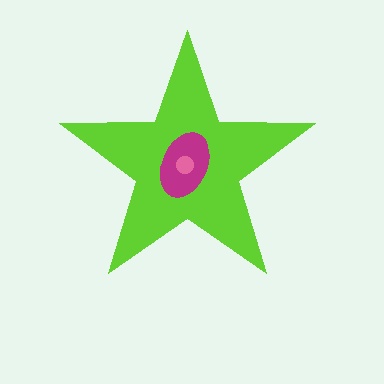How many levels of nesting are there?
3.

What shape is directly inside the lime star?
The magenta ellipse.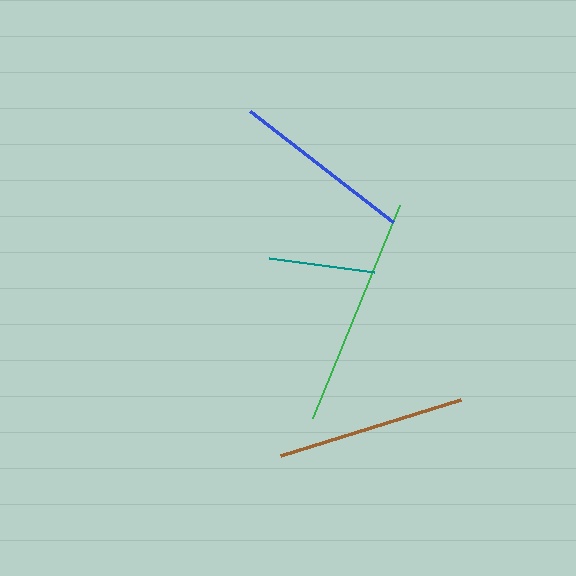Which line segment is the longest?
The green line is the longest at approximately 230 pixels.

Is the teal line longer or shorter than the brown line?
The brown line is longer than the teal line.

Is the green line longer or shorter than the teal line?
The green line is longer than the teal line.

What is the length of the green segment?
The green segment is approximately 230 pixels long.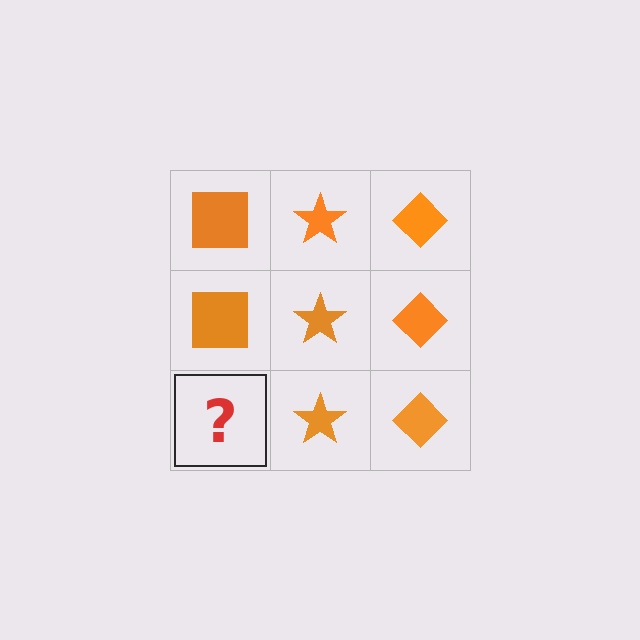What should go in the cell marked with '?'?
The missing cell should contain an orange square.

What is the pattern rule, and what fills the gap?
The rule is that each column has a consistent shape. The gap should be filled with an orange square.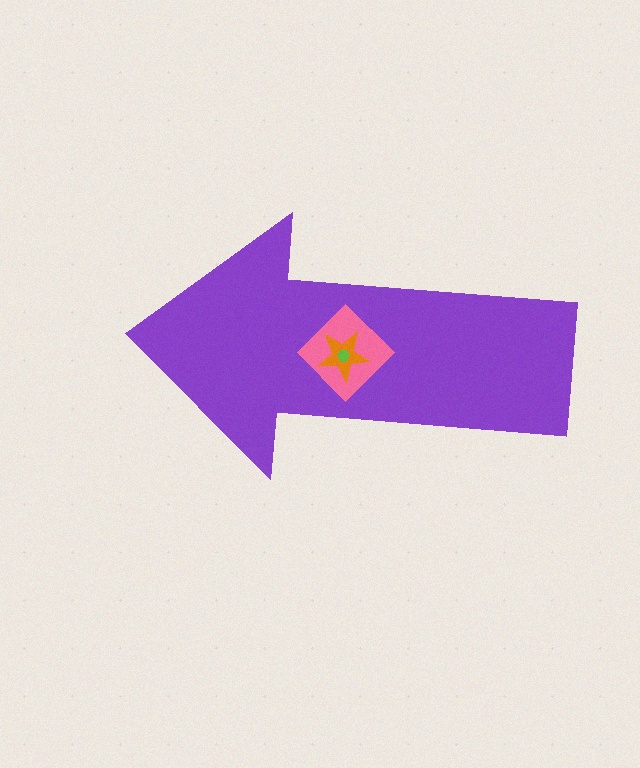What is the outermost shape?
The purple arrow.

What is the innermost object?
The lime hexagon.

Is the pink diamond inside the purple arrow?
Yes.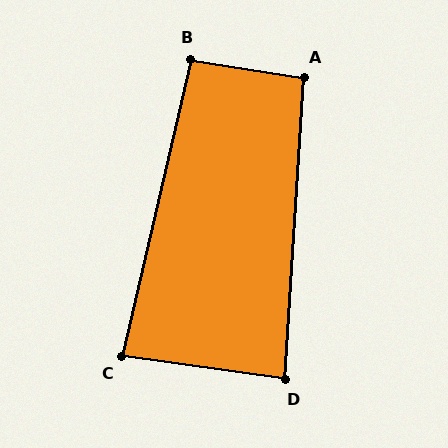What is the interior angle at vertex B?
Approximately 94 degrees (approximately right).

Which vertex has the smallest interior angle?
C, at approximately 85 degrees.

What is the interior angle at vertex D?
Approximately 86 degrees (approximately right).